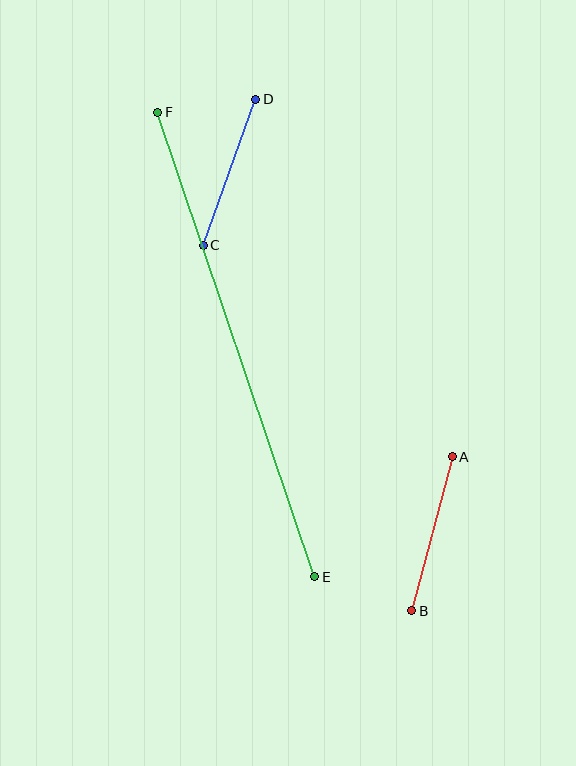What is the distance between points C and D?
The distance is approximately 155 pixels.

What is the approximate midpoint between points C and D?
The midpoint is at approximately (230, 172) pixels.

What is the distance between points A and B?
The distance is approximately 159 pixels.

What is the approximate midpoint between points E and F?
The midpoint is at approximately (236, 345) pixels.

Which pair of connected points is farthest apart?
Points E and F are farthest apart.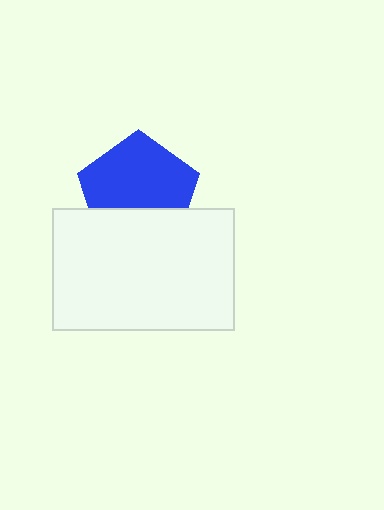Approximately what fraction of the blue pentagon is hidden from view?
Roughly 34% of the blue pentagon is hidden behind the white rectangle.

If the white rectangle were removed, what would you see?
You would see the complete blue pentagon.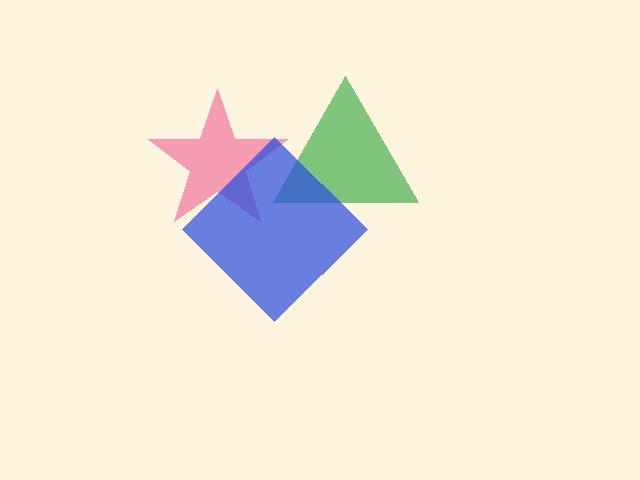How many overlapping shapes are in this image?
There are 3 overlapping shapes in the image.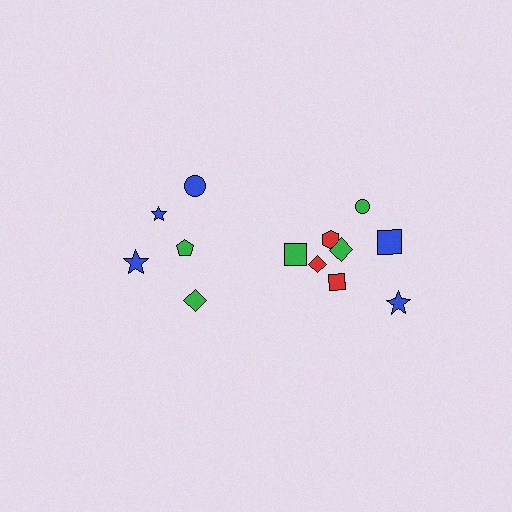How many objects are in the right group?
There are 8 objects.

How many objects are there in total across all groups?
There are 13 objects.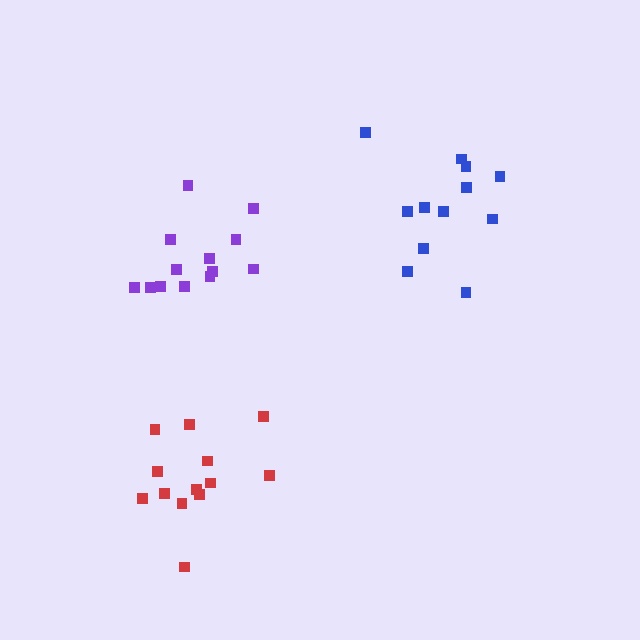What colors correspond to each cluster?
The clusters are colored: red, purple, blue.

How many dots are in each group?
Group 1: 13 dots, Group 2: 13 dots, Group 3: 12 dots (38 total).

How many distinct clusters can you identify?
There are 3 distinct clusters.